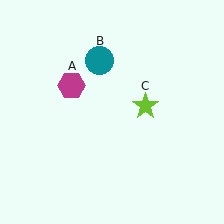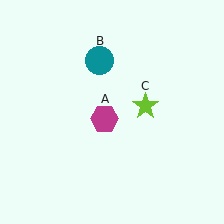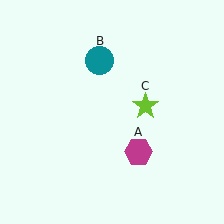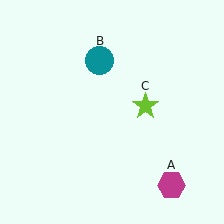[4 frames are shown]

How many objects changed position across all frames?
1 object changed position: magenta hexagon (object A).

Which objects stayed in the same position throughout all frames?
Teal circle (object B) and lime star (object C) remained stationary.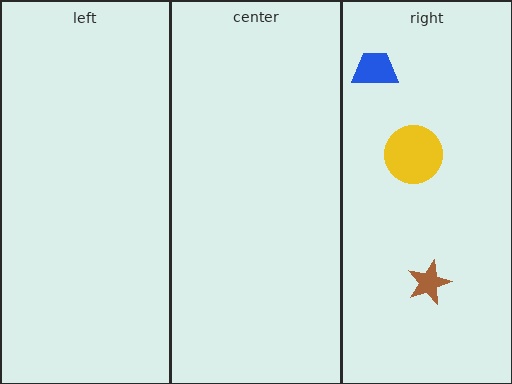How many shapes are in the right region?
3.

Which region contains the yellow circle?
The right region.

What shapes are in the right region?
The brown star, the blue trapezoid, the yellow circle.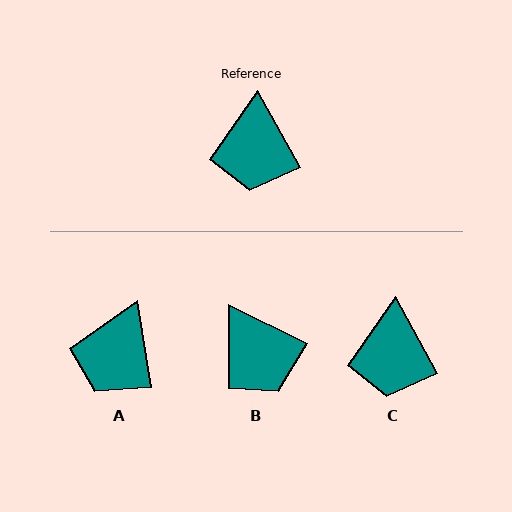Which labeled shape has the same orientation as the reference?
C.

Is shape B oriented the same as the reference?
No, it is off by about 35 degrees.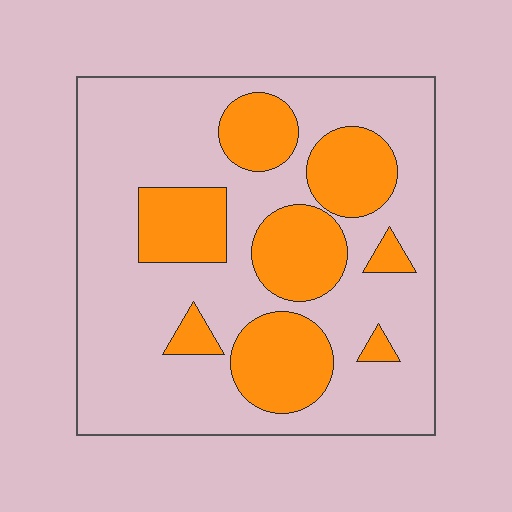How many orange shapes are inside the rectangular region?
8.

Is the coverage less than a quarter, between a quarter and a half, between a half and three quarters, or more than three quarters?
Between a quarter and a half.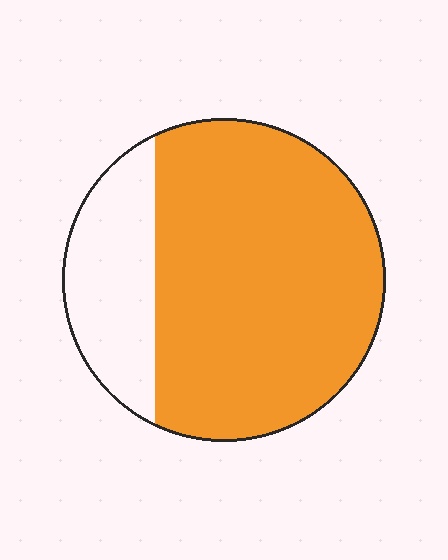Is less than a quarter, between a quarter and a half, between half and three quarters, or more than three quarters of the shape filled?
More than three quarters.